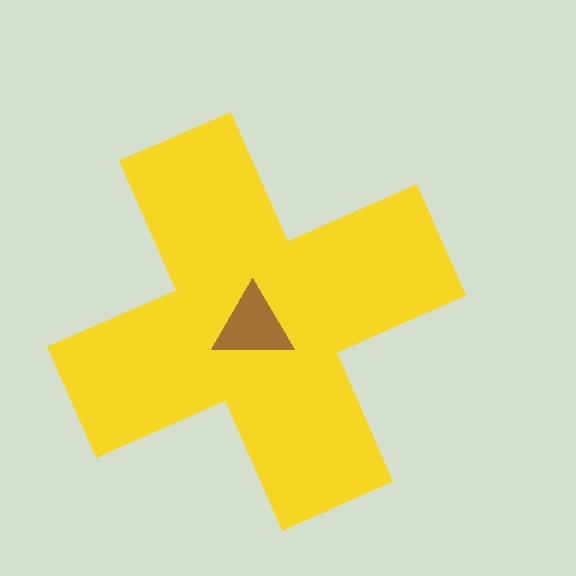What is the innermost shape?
The brown triangle.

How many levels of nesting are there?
2.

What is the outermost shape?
The yellow cross.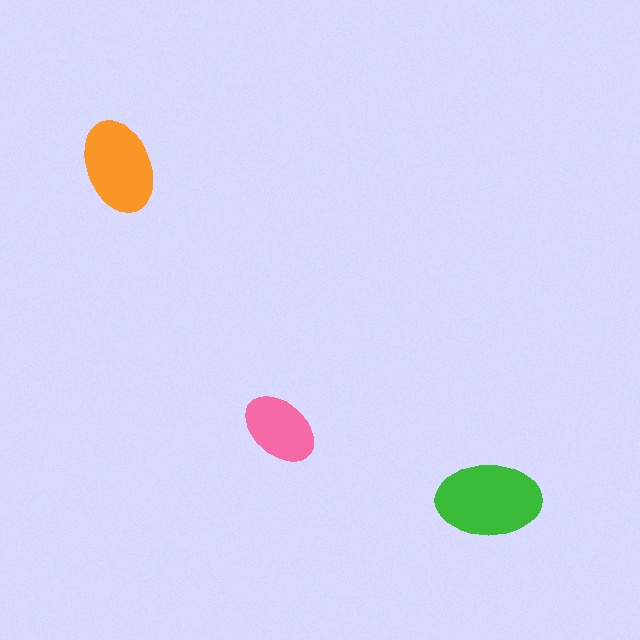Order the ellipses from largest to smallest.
the green one, the orange one, the pink one.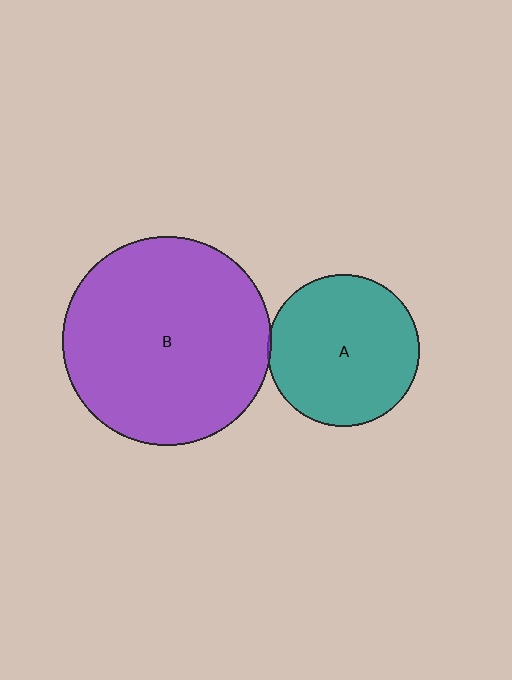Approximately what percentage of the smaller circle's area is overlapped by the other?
Approximately 5%.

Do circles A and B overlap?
Yes.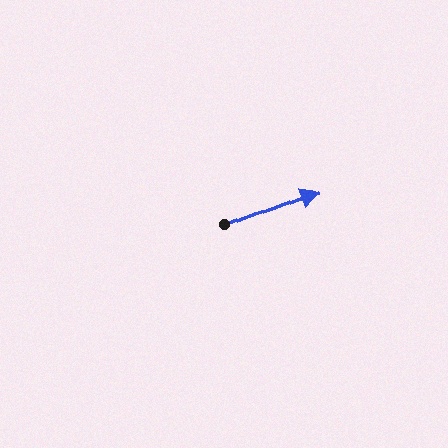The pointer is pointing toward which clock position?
Roughly 2 o'clock.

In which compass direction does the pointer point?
East.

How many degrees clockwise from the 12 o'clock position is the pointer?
Approximately 70 degrees.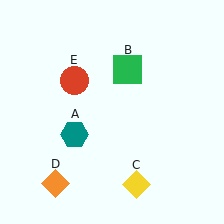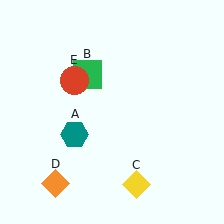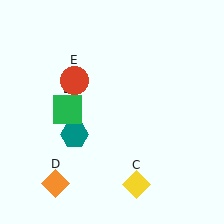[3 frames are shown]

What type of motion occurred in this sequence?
The green square (object B) rotated counterclockwise around the center of the scene.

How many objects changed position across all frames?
1 object changed position: green square (object B).